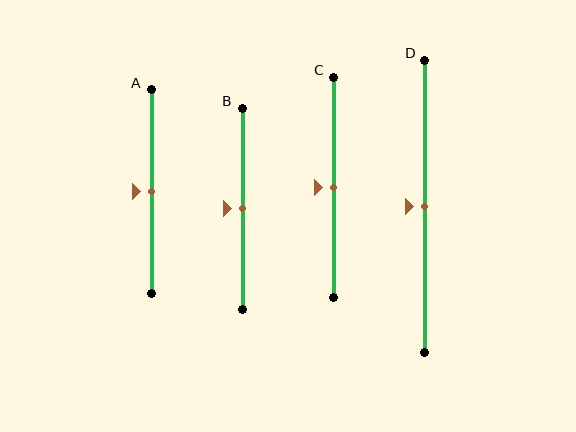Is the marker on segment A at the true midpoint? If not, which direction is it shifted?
Yes, the marker on segment A is at the true midpoint.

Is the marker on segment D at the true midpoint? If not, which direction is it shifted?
Yes, the marker on segment D is at the true midpoint.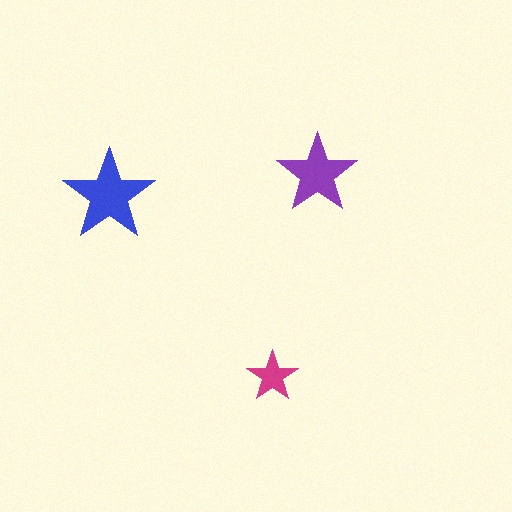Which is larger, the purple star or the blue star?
The blue one.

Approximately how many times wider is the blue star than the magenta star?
About 2 times wider.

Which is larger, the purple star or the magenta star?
The purple one.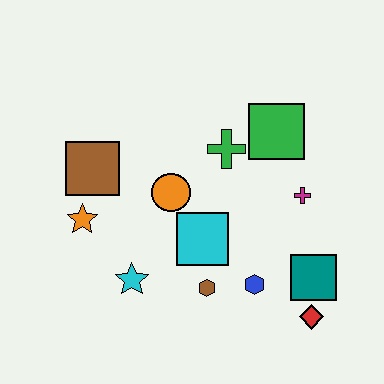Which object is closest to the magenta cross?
The green square is closest to the magenta cross.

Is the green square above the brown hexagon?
Yes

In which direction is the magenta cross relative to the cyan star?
The magenta cross is to the right of the cyan star.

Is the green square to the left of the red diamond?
Yes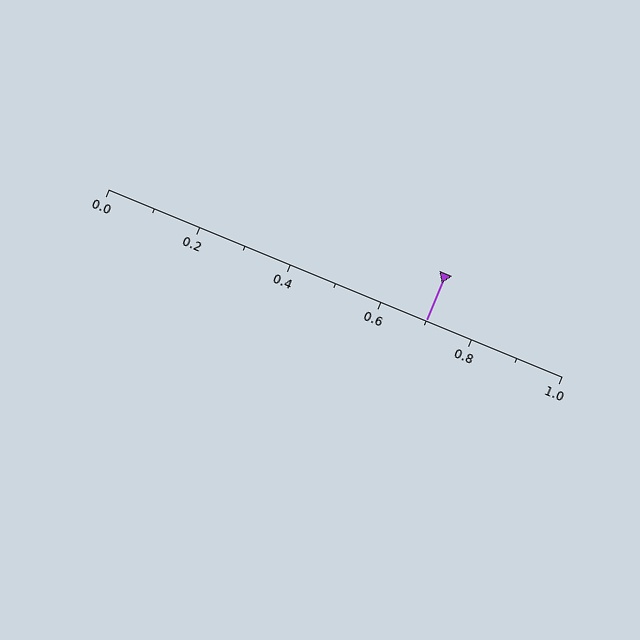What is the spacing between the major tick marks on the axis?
The major ticks are spaced 0.2 apart.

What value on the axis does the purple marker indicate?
The marker indicates approximately 0.7.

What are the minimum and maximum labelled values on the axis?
The axis runs from 0.0 to 1.0.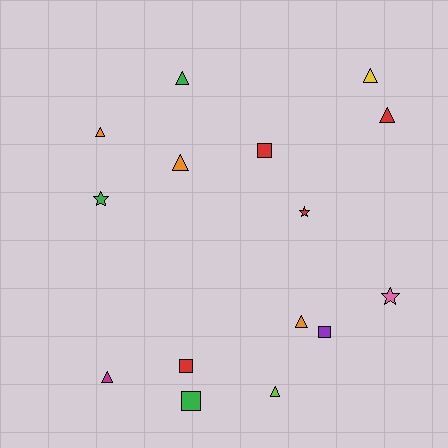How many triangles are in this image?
There are 8 triangles.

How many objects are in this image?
There are 15 objects.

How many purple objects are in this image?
There is 1 purple object.